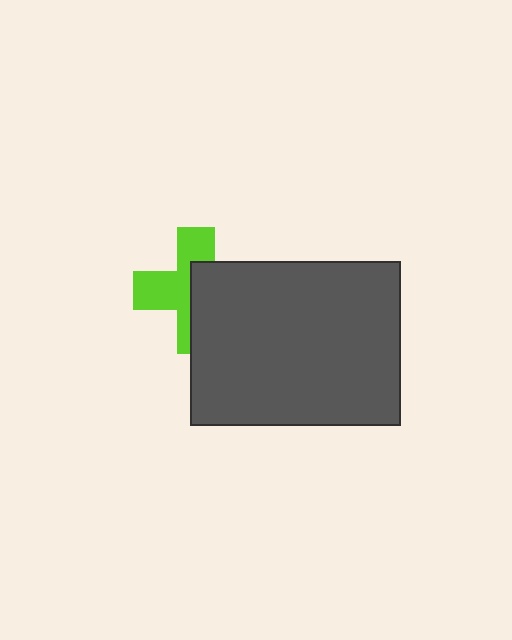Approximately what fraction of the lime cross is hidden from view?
Roughly 50% of the lime cross is hidden behind the dark gray rectangle.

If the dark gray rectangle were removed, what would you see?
You would see the complete lime cross.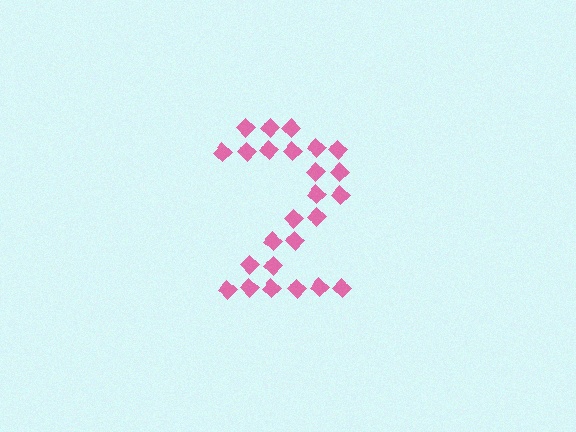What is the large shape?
The large shape is the digit 2.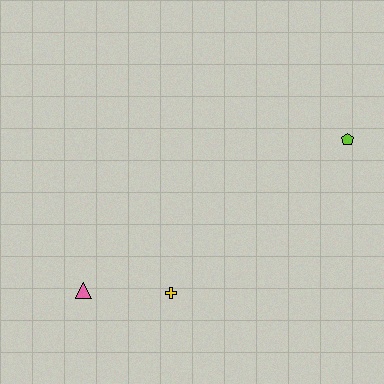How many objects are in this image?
There are 3 objects.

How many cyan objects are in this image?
There are no cyan objects.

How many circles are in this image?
There are no circles.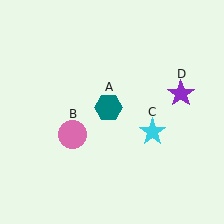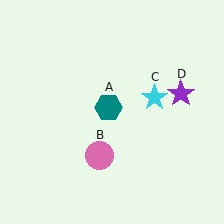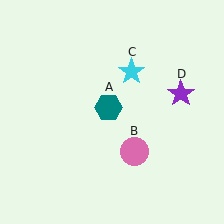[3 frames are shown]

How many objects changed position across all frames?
2 objects changed position: pink circle (object B), cyan star (object C).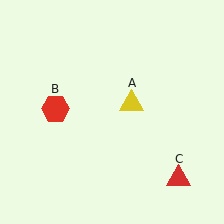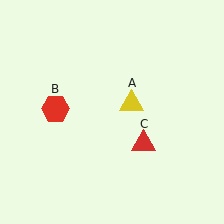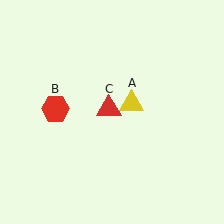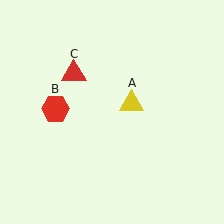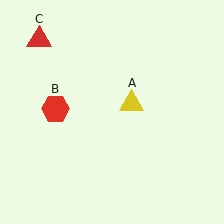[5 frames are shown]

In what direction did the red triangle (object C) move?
The red triangle (object C) moved up and to the left.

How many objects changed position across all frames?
1 object changed position: red triangle (object C).